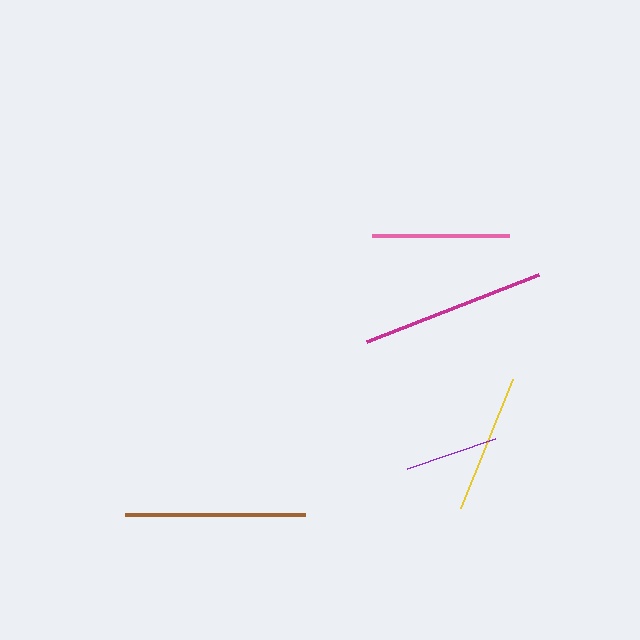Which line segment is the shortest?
The purple line is the shortest at approximately 93 pixels.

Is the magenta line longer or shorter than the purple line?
The magenta line is longer than the purple line.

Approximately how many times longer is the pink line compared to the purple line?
The pink line is approximately 1.5 times the length of the purple line.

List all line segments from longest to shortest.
From longest to shortest: magenta, brown, yellow, pink, purple.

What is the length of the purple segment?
The purple segment is approximately 93 pixels long.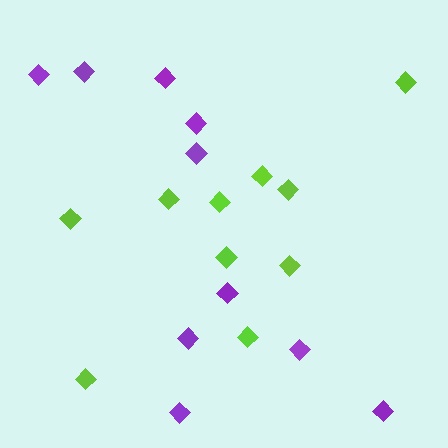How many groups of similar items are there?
There are 2 groups: one group of purple diamonds (10) and one group of lime diamonds (10).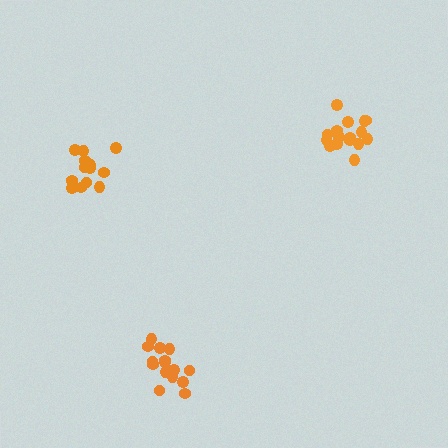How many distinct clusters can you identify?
There are 3 distinct clusters.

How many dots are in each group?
Group 1: 15 dots, Group 2: 14 dots, Group 3: 16 dots (45 total).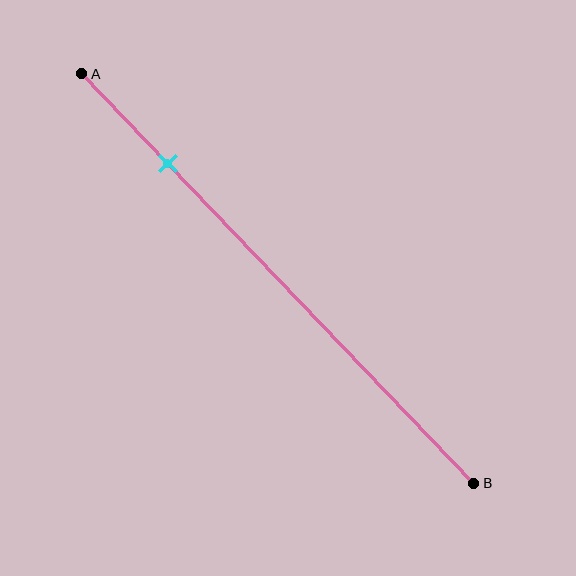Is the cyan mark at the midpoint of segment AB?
No, the mark is at about 20% from A, not at the 50% midpoint.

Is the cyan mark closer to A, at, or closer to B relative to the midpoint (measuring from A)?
The cyan mark is closer to point A than the midpoint of segment AB.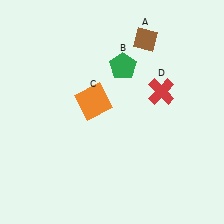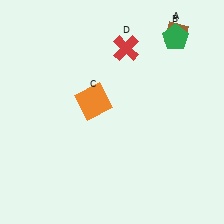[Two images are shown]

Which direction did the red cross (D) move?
The red cross (D) moved up.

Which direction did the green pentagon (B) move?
The green pentagon (B) moved right.